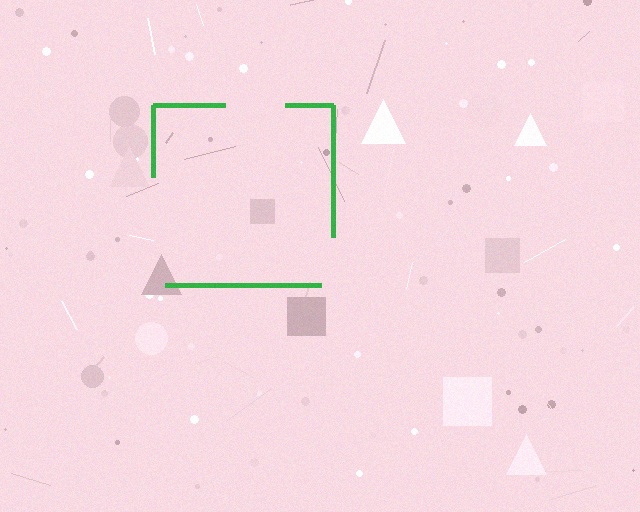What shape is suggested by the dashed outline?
The dashed outline suggests a square.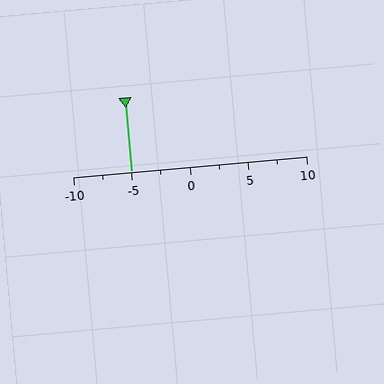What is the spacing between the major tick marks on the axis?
The major ticks are spaced 5 apart.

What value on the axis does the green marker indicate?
The marker indicates approximately -5.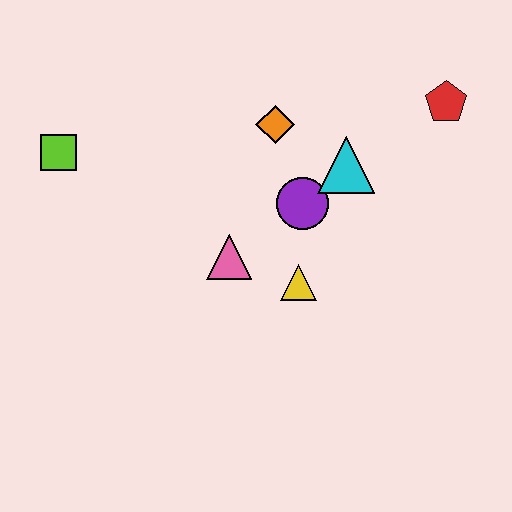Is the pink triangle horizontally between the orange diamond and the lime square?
Yes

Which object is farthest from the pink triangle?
The red pentagon is farthest from the pink triangle.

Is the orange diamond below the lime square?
No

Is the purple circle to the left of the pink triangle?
No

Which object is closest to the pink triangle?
The yellow triangle is closest to the pink triangle.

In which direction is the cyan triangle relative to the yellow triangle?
The cyan triangle is above the yellow triangle.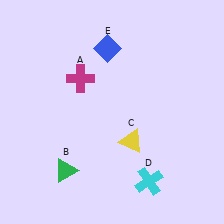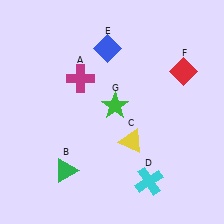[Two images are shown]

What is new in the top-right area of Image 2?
A red diamond (F) was added in the top-right area of Image 2.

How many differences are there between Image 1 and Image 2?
There are 2 differences between the two images.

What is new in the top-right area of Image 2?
A green star (G) was added in the top-right area of Image 2.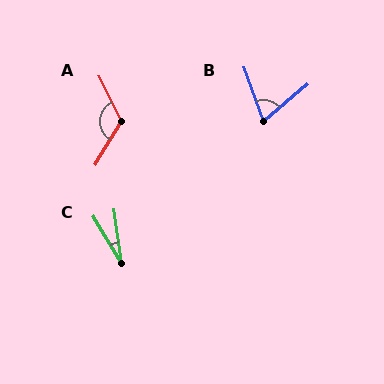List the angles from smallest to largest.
C (23°), B (69°), A (122°).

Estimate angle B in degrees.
Approximately 69 degrees.